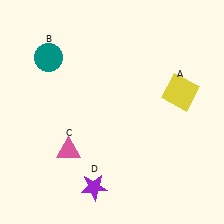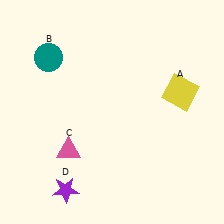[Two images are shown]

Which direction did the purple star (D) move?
The purple star (D) moved left.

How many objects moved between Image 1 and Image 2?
1 object moved between the two images.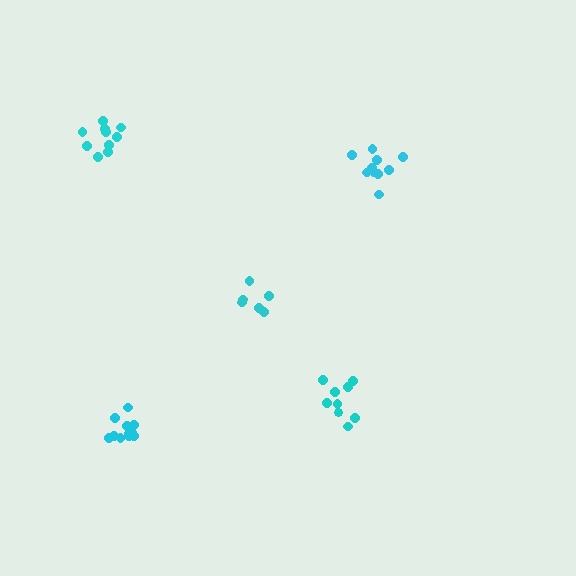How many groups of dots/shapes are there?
There are 5 groups.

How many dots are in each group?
Group 1: 6 dots, Group 2: 10 dots, Group 3: 9 dots, Group 4: 10 dots, Group 5: 11 dots (46 total).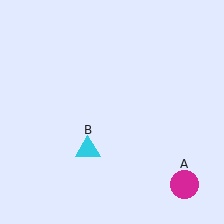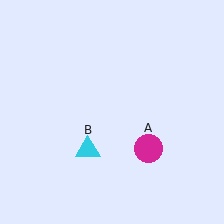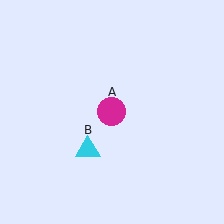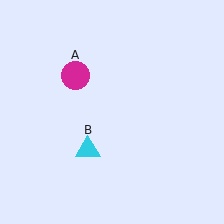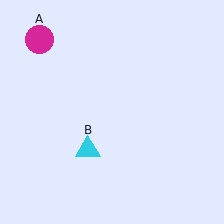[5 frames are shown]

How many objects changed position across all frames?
1 object changed position: magenta circle (object A).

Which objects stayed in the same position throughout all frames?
Cyan triangle (object B) remained stationary.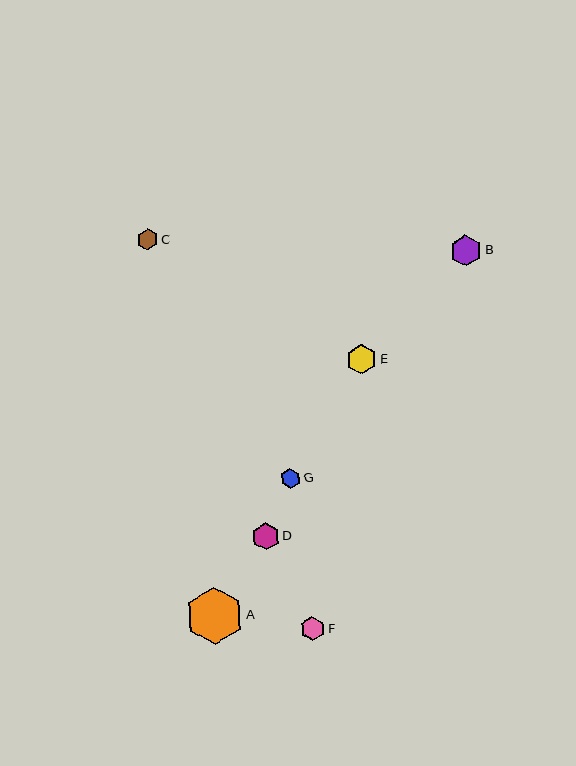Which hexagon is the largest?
Hexagon A is the largest with a size of approximately 57 pixels.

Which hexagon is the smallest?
Hexagon G is the smallest with a size of approximately 19 pixels.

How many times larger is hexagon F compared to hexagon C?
Hexagon F is approximately 1.2 times the size of hexagon C.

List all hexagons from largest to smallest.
From largest to smallest: A, B, E, D, F, C, G.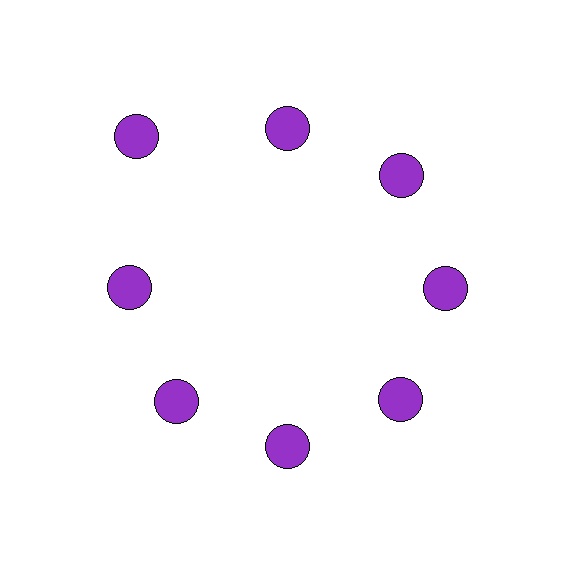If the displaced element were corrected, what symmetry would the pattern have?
It would have 8-fold rotational symmetry — the pattern would map onto itself every 45 degrees.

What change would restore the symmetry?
The symmetry would be restored by moving it inward, back onto the ring so that all 8 circles sit at equal angles and equal distance from the center.